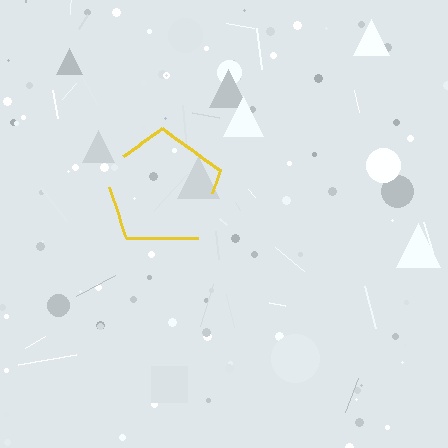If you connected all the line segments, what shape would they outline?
They would outline a pentagon.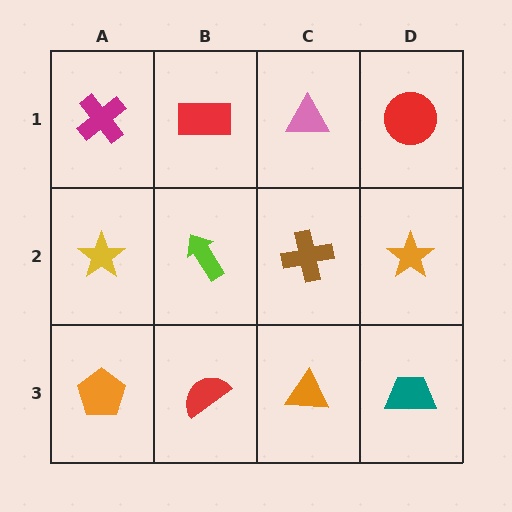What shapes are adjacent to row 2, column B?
A red rectangle (row 1, column B), a red semicircle (row 3, column B), a yellow star (row 2, column A), a brown cross (row 2, column C).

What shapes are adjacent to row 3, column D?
An orange star (row 2, column D), an orange triangle (row 3, column C).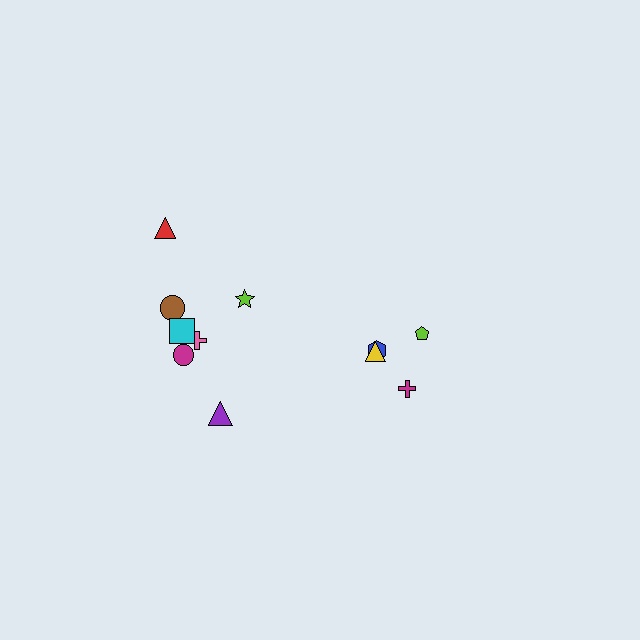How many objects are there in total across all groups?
There are 11 objects.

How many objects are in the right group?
There are 4 objects.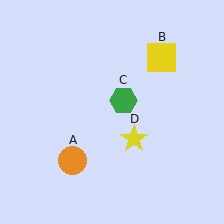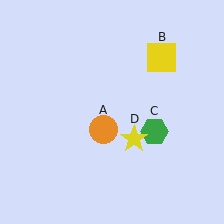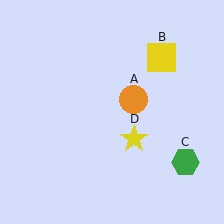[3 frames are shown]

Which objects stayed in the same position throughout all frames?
Yellow square (object B) and yellow star (object D) remained stationary.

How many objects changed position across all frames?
2 objects changed position: orange circle (object A), green hexagon (object C).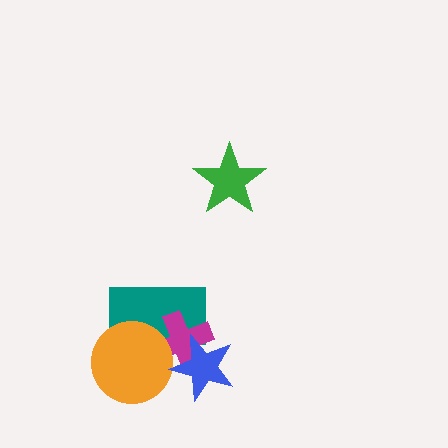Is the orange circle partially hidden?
No, no other shape covers it.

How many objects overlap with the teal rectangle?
3 objects overlap with the teal rectangle.